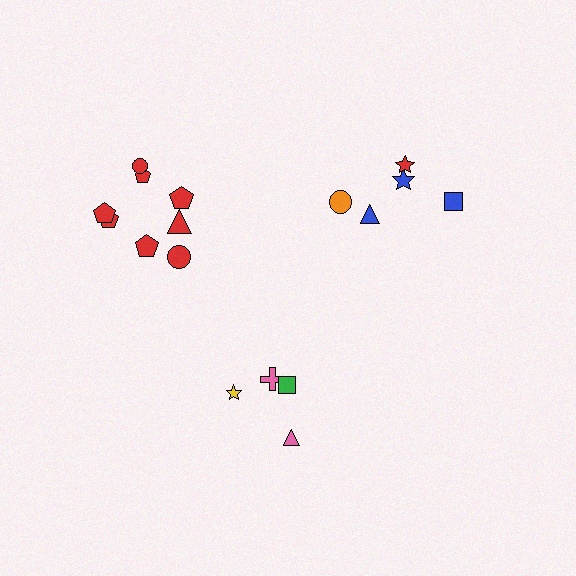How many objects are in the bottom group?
There are 4 objects.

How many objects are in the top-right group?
There are 5 objects.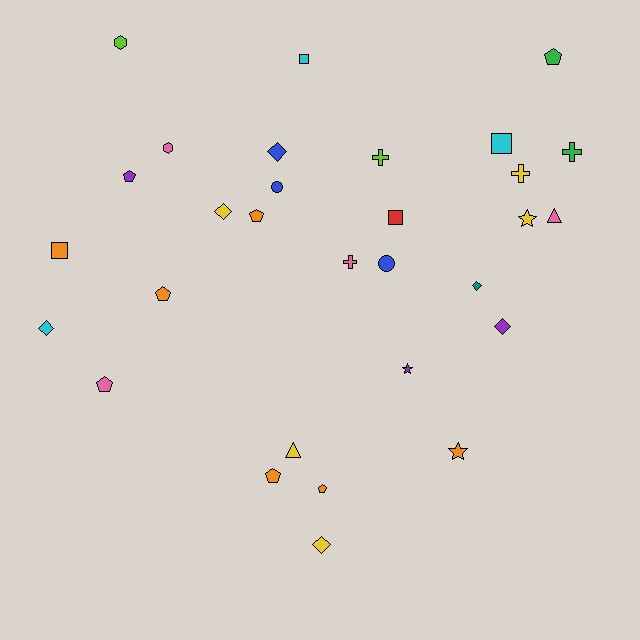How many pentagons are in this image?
There are 7 pentagons.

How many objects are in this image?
There are 30 objects.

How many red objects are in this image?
There is 1 red object.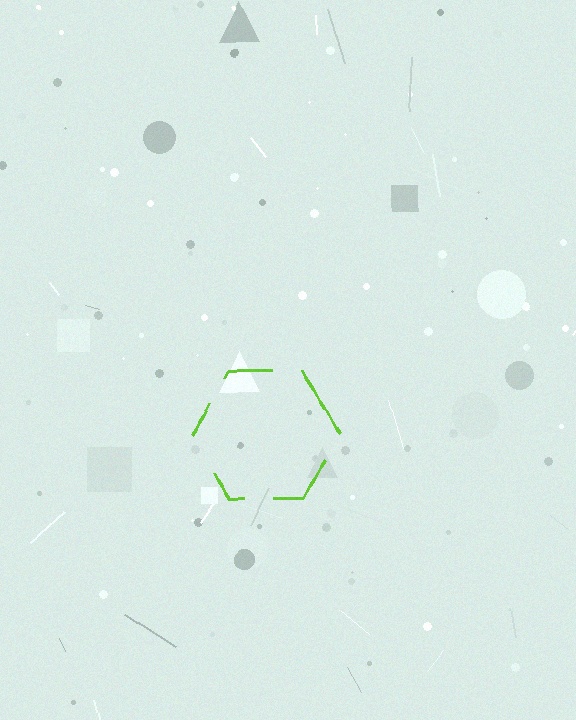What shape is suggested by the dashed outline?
The dashed outline suggests a hexagon.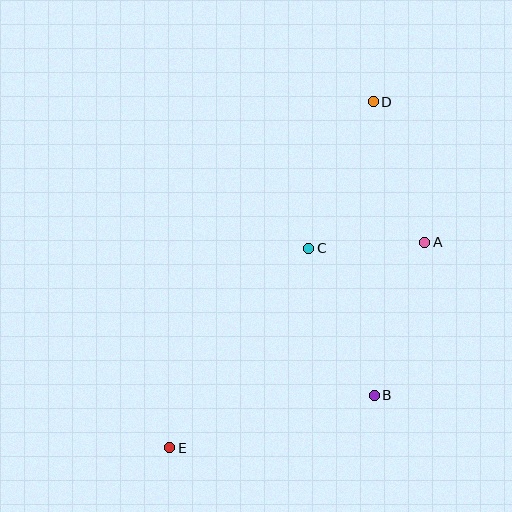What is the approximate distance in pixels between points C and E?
The distance between C and E is approximately 243 pixels.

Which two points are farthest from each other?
Points D and E are farthest from each other.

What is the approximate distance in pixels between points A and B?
The distance between A and B is approximately 161 pixels.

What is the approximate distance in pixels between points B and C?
The distance between B and C is approximately 161 pixels.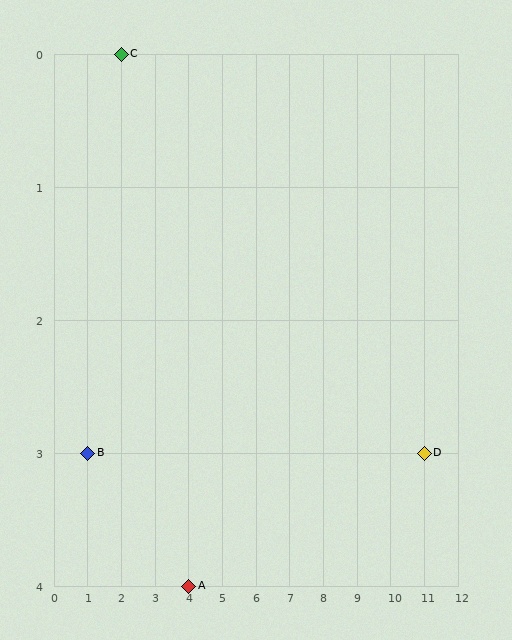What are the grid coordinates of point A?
Point A is at grid coordinates (4, 4).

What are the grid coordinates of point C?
Point C is at grid coordinates (2, 0).